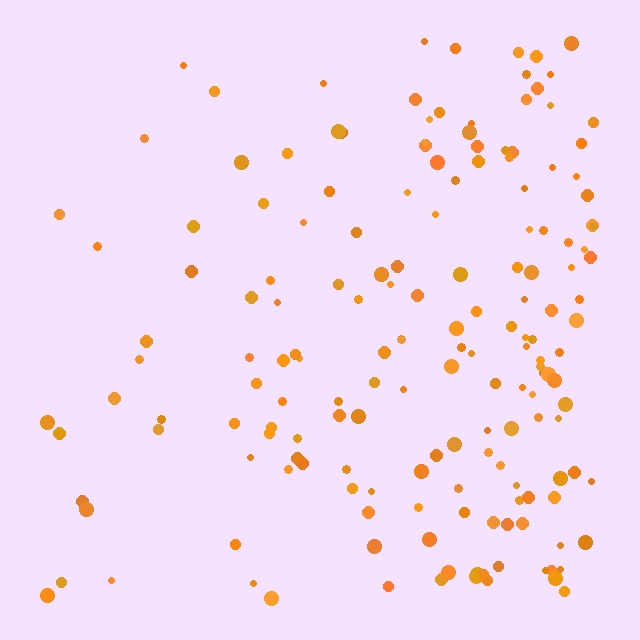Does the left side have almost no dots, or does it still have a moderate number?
Still a moderate number, just noticeably fewer than the right.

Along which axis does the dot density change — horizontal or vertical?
Horizontal.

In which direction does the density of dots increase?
From left to right, with the right side densest.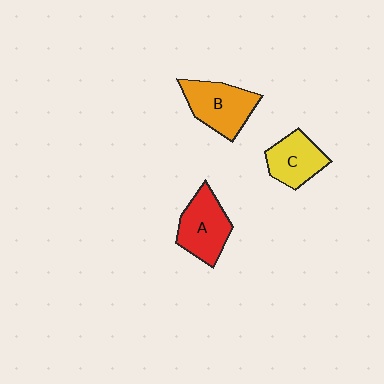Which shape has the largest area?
Shape B (orange).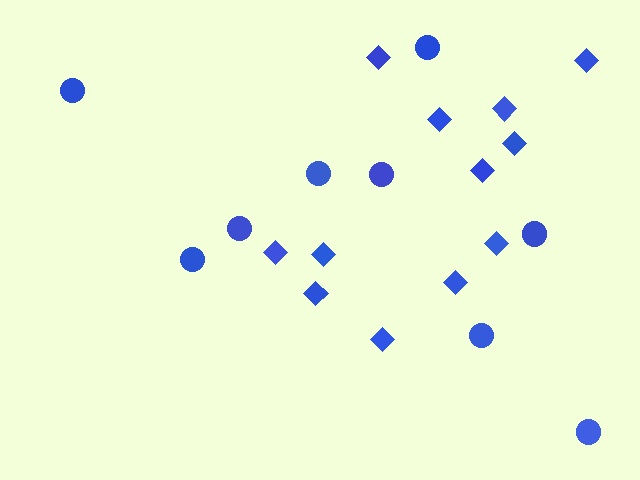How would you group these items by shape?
There are 2 groups: one group of diamonds (12) and one group of circles (9).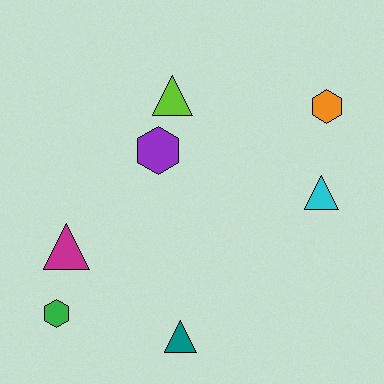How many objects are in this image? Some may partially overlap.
There are 7 objects.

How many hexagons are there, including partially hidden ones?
There are 3 hexagons.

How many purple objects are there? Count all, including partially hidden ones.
There is 1 purple object.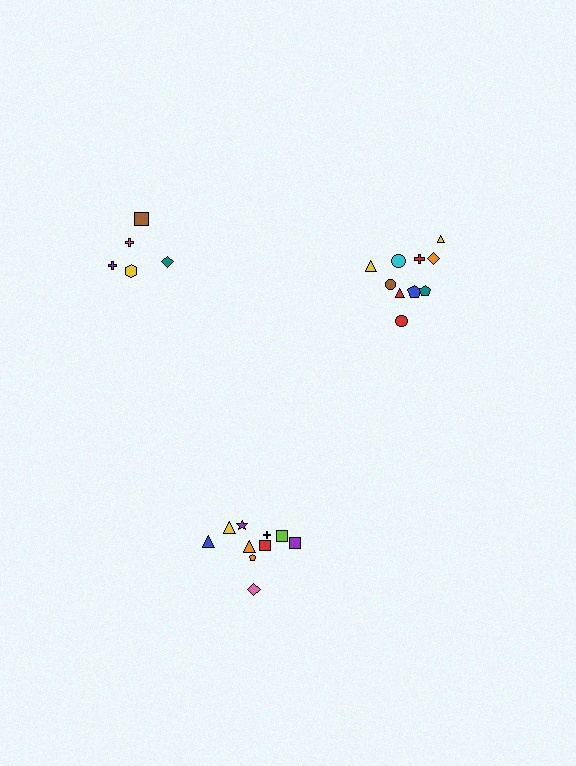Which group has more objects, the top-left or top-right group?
The top-right group.